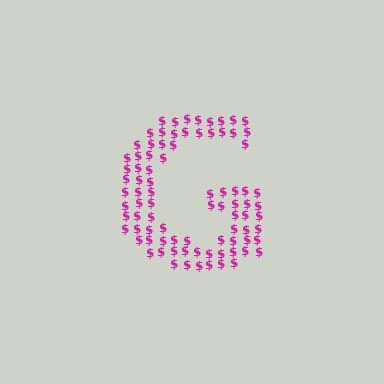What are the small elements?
The small elements are dollar signs.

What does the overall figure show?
The overall figure shows the letter G.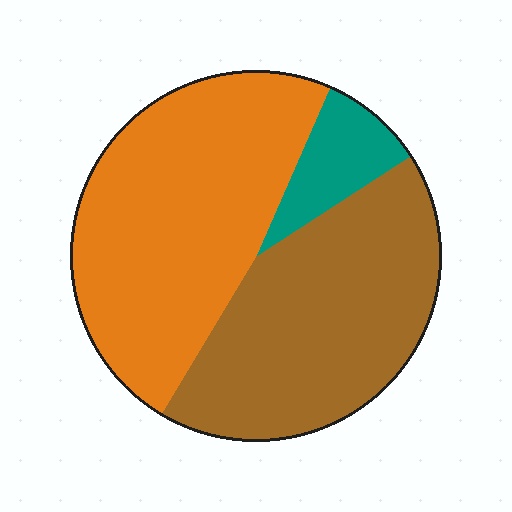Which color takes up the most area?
Orange, at roughly 50%.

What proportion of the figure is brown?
Brown takes up about two fifths (2/5) of the figure.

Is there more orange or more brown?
Orange.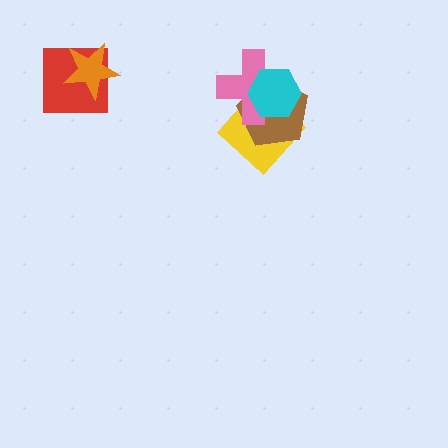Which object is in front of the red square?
The orange star is in front of the red square.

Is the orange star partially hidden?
No, no other shape covers it.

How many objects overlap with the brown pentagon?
3 objects overlap with the brown pentagon.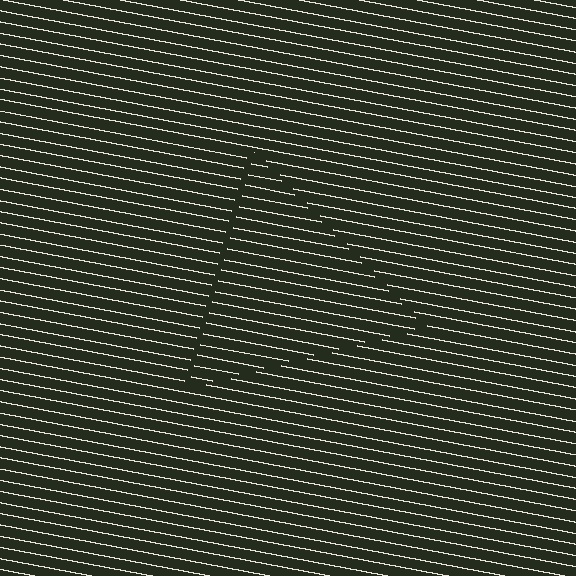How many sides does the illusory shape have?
3 sides — the line-ends trace a triangle.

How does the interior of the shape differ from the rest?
The interior of the shape contains the same grating, shifted by half a period — the contour is defined by the phase discontinuity where line-ends from the inner and outer gratings abut.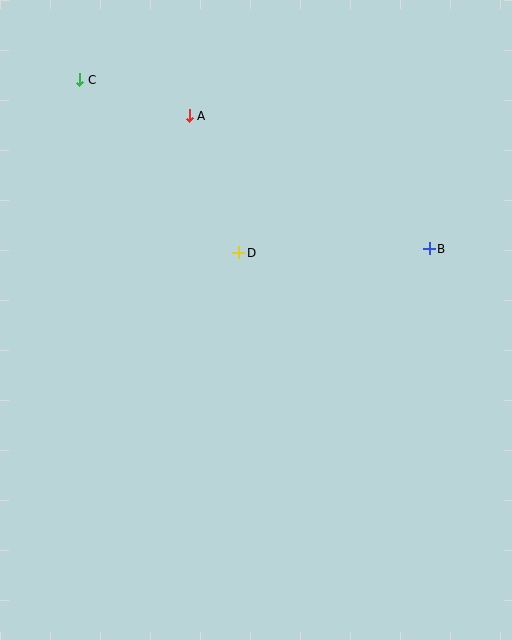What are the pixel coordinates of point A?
Point A is at (189, 116).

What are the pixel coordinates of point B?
Point B is at (429, 249).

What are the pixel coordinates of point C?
Point C is at (80, 80).